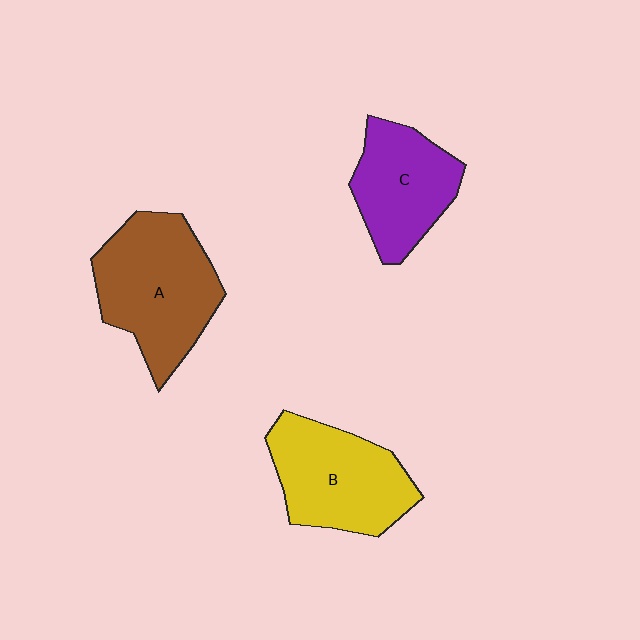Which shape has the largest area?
Shape A (brown).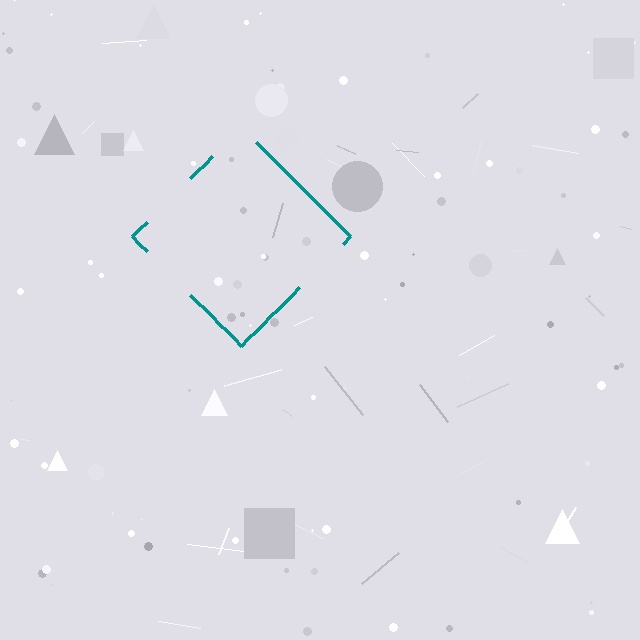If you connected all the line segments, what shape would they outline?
They would outline a diamond.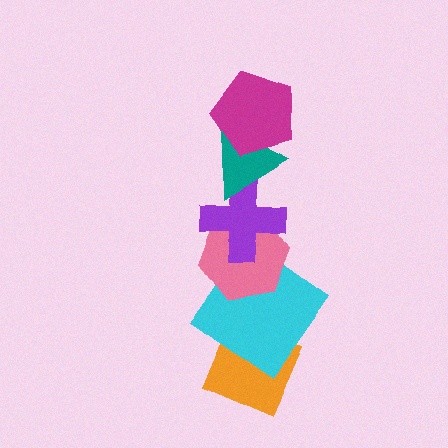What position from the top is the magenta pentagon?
The magenta pentagon is 1st from the top.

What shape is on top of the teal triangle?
The magenta pentagon is on top of the teal triangle.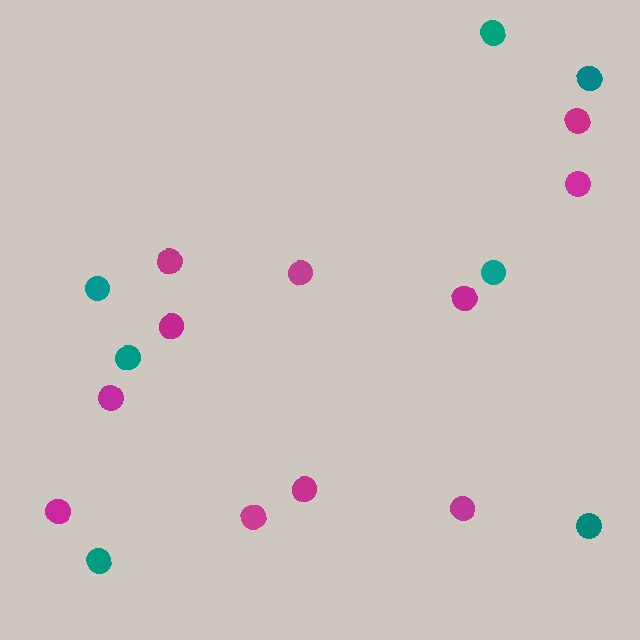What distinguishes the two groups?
There are 2 groups: one group of magenta circles (11) and one group of teal circles (7).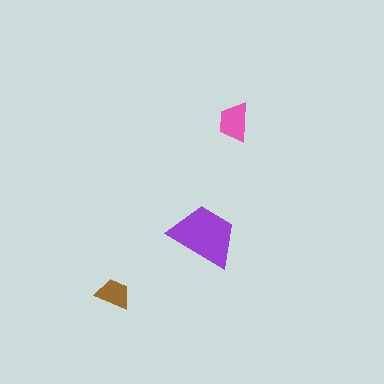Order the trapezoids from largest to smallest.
the purple one, the pink one, the brown one.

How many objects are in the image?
There are 3 objects in the image.